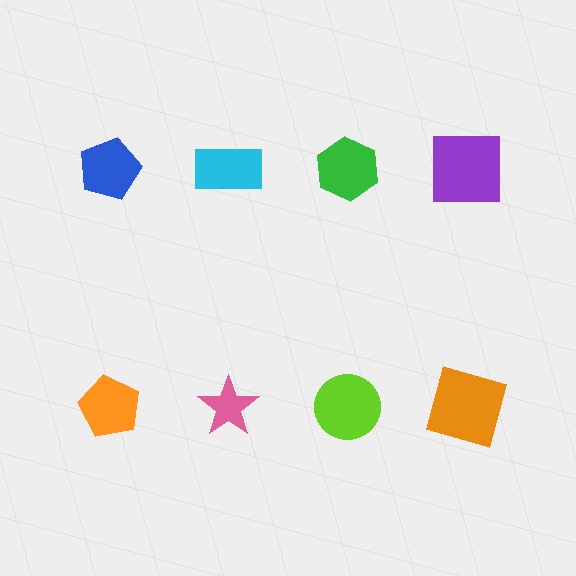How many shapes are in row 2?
4 shapes.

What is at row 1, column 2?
A cyan rectangle.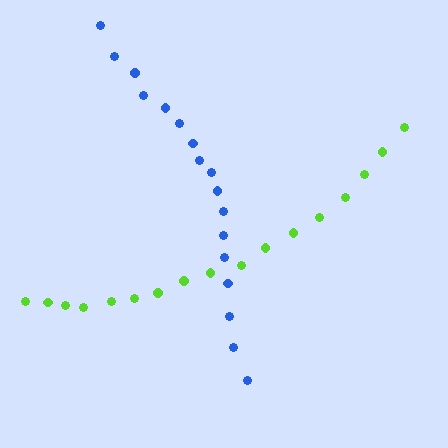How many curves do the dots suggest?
There are 2 distinct paths.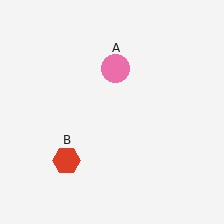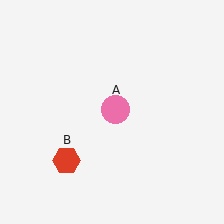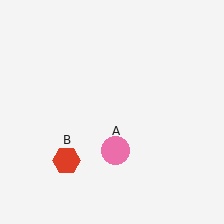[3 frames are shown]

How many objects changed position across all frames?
1 object changed position: pink circle (object A).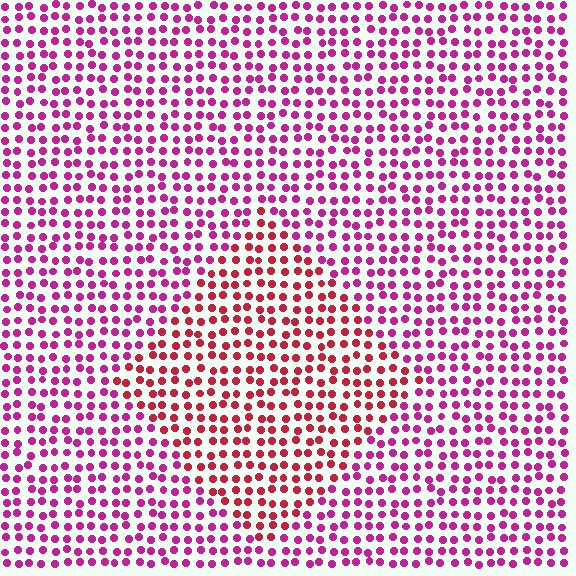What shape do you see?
I see a diamond.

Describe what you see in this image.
The image is filled with small magenta elements in a uniform arrangement. A diamond-shaped region is visible where the elements are tinted to a slightly different hue, forming a subtle color boundary.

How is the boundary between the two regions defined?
The boundary is defined purely by a slight shift in hue (about 34 degrees). Spacing, size, and orientation are identical on both sides.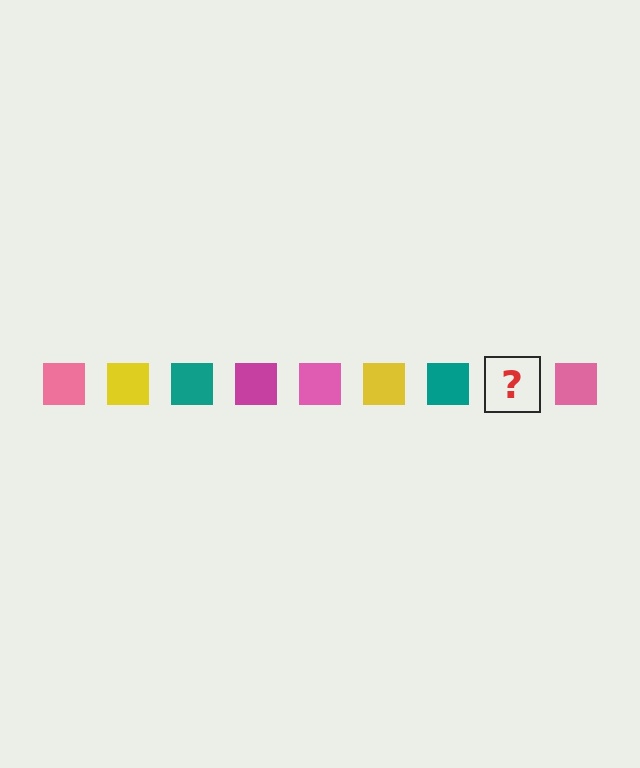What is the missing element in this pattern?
The missing element is a magenta square.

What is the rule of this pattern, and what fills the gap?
The rule is that the pattern cycles through pink, yellow, teal, magenta squares. The gap should be filled with a magenta square.